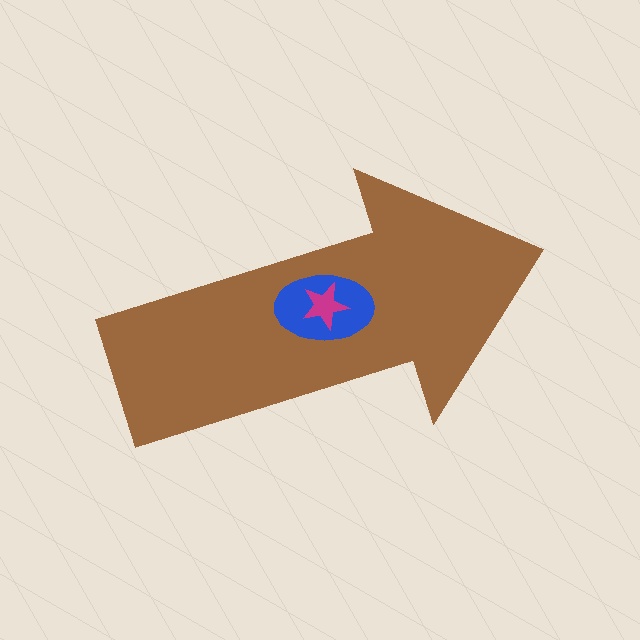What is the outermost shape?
The brown arrow.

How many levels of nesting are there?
3.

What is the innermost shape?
The magenta star.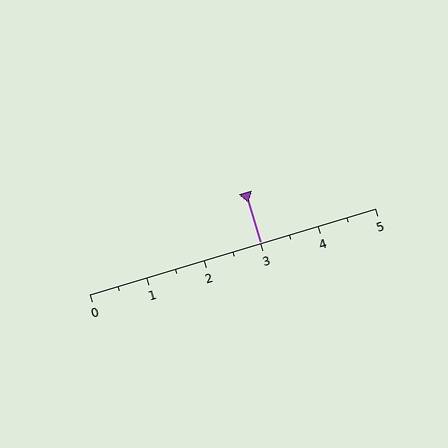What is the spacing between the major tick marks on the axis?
The major ticks are spaced 1 apart.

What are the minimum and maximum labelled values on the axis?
The axis runs from 0 to 5.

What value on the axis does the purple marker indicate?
The marker indicates approximately 3.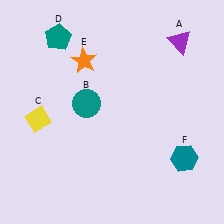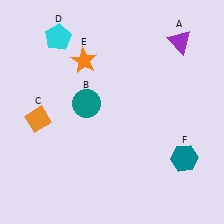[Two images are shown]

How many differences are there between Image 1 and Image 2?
There are 2 differences between the two images.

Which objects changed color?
C changed from yellow to orange. D changed from teal to cyan.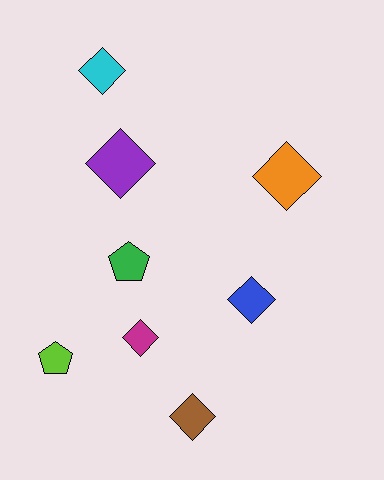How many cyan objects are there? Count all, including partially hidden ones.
There is 1 cyan object.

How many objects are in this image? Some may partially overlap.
There are 8 objects.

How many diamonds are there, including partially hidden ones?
There are 6 diamonds.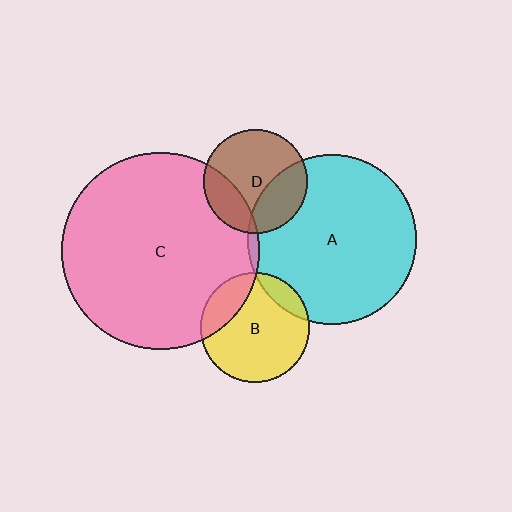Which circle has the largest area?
Circle C (pink).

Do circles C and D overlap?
Yes.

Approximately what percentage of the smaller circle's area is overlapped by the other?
Approximately 25%.